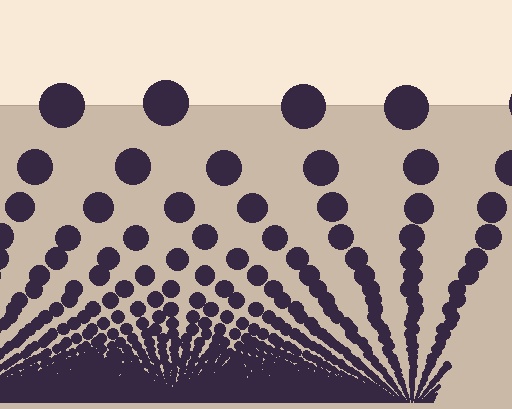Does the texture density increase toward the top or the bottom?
Density increases toward the bottom.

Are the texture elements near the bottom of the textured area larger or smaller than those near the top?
Smaller. The gradient is inverted — elements near the bottom are smaller and denser.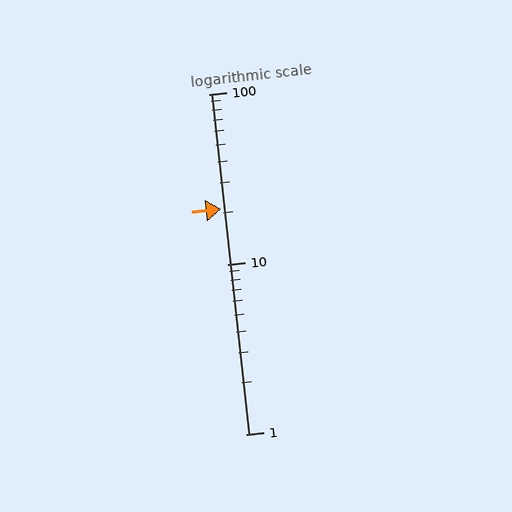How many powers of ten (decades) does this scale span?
The scale spans 2 decades, from 1 to 100.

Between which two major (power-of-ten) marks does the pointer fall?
The pointer is between 10 and 100.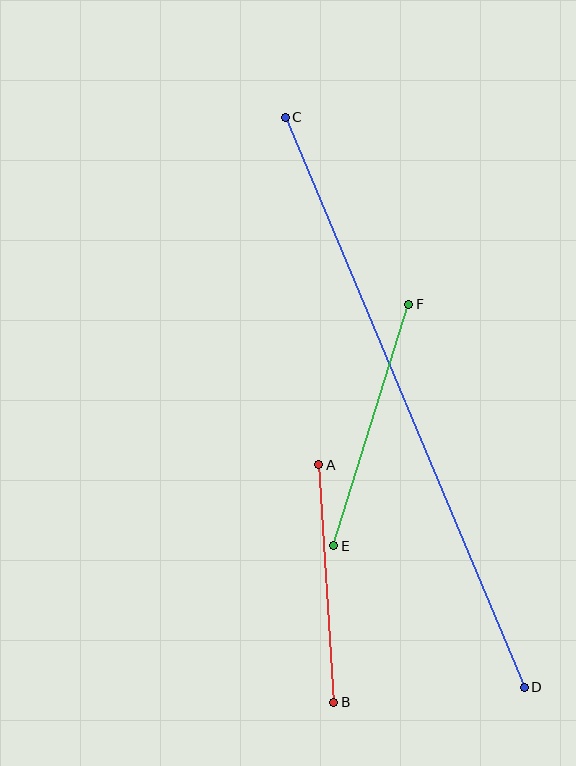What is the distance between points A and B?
The distance is approximately 238 pixels.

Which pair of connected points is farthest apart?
Points C and D are farthest apart.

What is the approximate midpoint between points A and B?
The midpoint is at approximately (326, 584) pixels.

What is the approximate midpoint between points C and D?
The midpoint is at approximately (405, 402) pixels.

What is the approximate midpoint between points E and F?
The midpoint is at approximately (371, 425) pixels.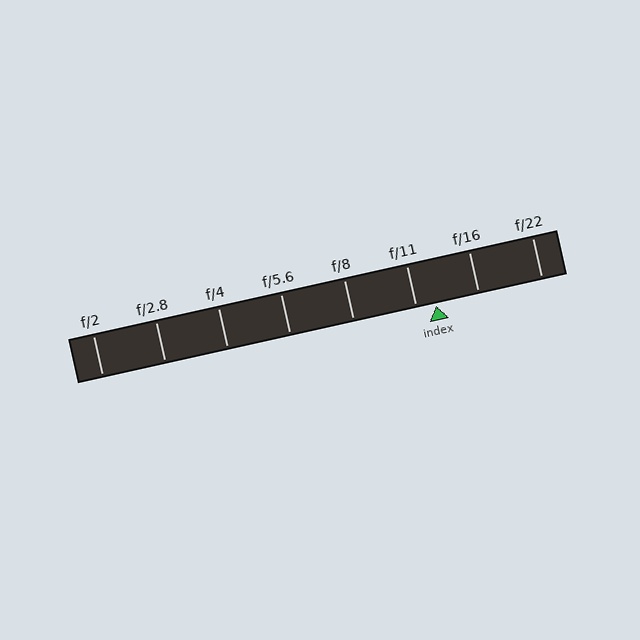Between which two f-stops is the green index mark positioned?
The index mark is between f/11 and f/16.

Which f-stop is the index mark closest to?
The index mark is closest to f/11.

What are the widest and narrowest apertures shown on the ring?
The widest aperture shown is f/2 and the narrowest is f/22.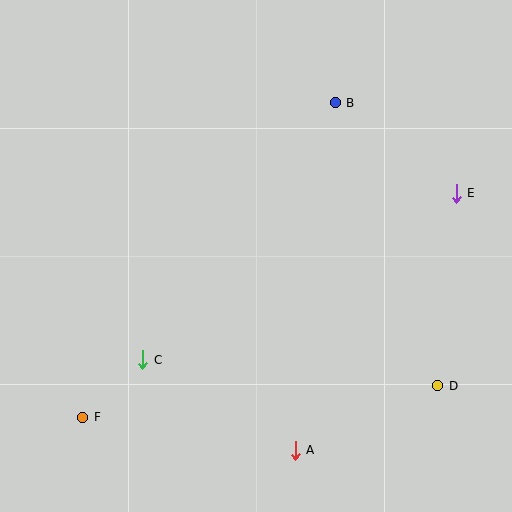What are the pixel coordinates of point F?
Point F is at (83, 417).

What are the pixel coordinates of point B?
Point B is at (335, 103).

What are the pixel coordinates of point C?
Point C is at (143, 360).